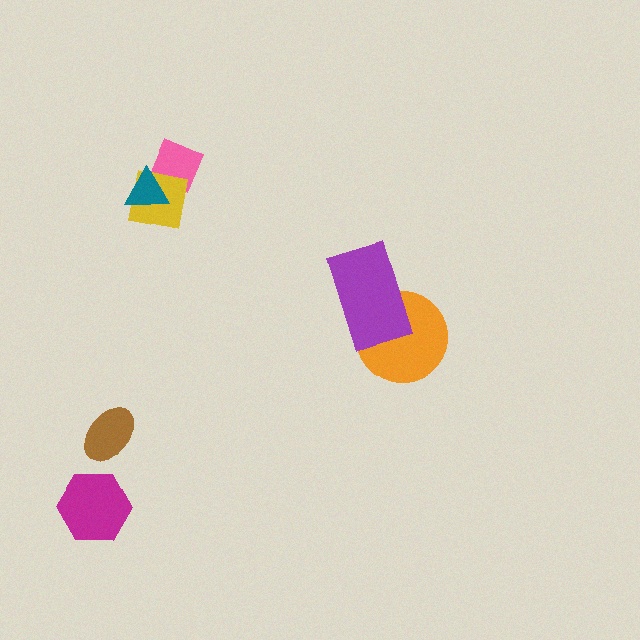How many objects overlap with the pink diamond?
2 objects overlap with the pink diamond.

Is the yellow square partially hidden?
Yes, it is partially covered by another shape.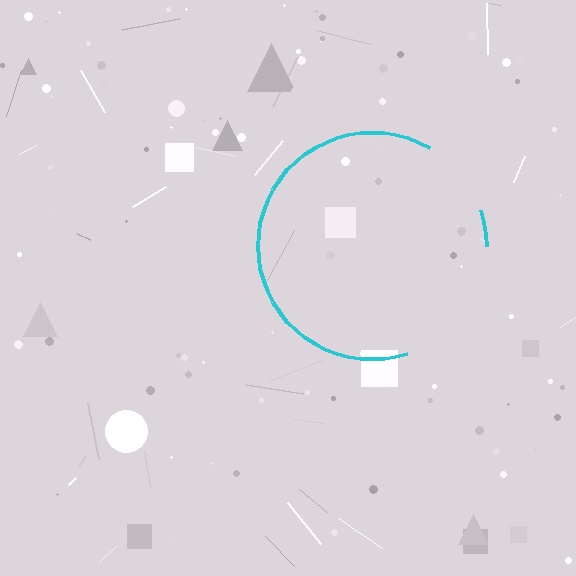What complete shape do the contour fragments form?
The contour fragments form a circle.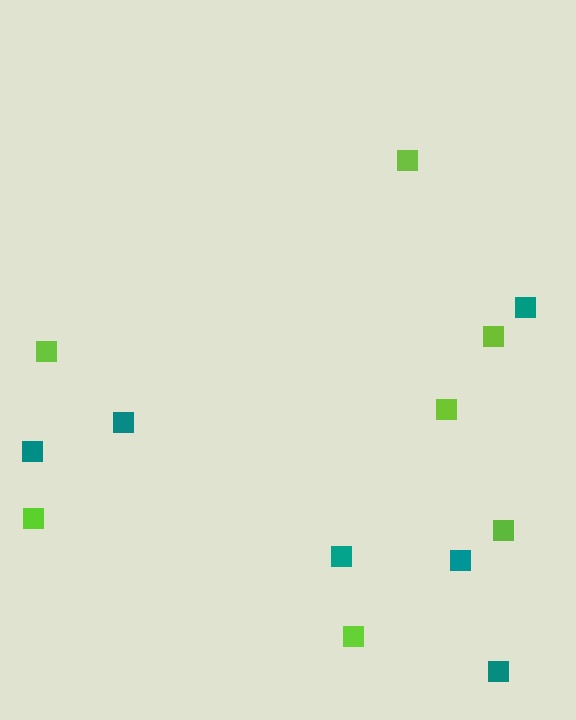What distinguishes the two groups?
There are 2 groups: one group of lime squares (7) and one group of teal squares (6).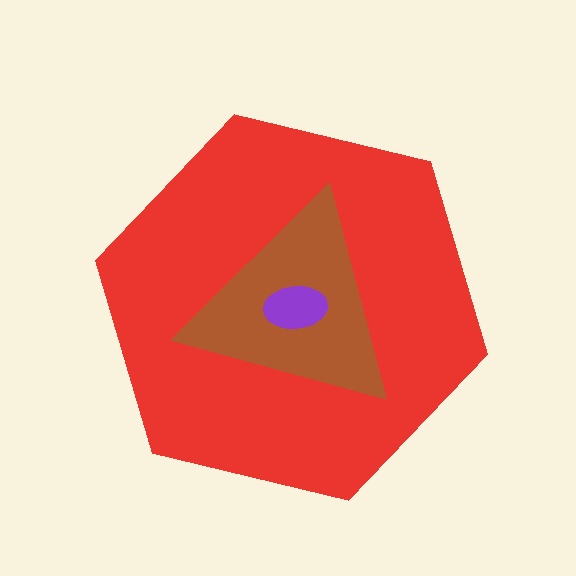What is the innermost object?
The purple ellipse.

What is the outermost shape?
The red hexagon.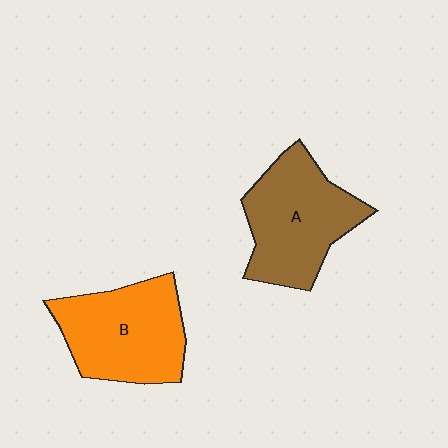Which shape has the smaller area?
Shape B (orange).